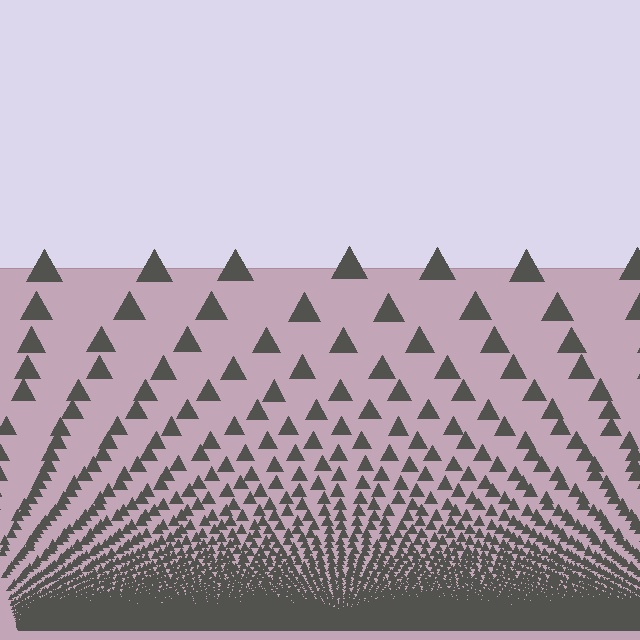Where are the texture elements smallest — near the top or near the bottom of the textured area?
Near the bottom.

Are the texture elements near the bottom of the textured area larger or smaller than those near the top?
Smaller. The gradient is inverted — elements near the bottom are smaller and denser.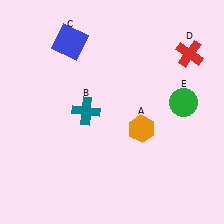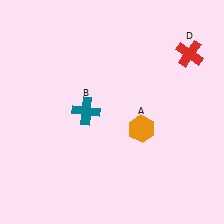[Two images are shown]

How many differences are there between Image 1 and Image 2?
There are 2 differences between the two images.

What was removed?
The green circle (E), the blue square (C) were removed in Image 2.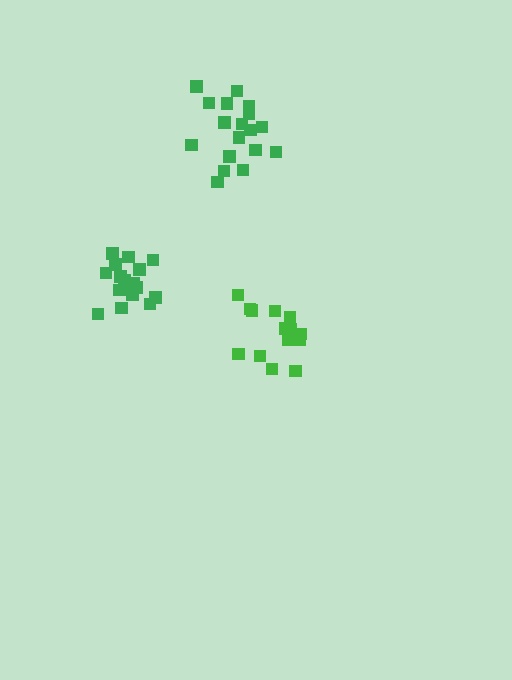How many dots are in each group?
Group 1: 14 dots, Group 2: 18 dots, Group 3: 17 dots (49 total).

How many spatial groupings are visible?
There are 3 spatial groupings.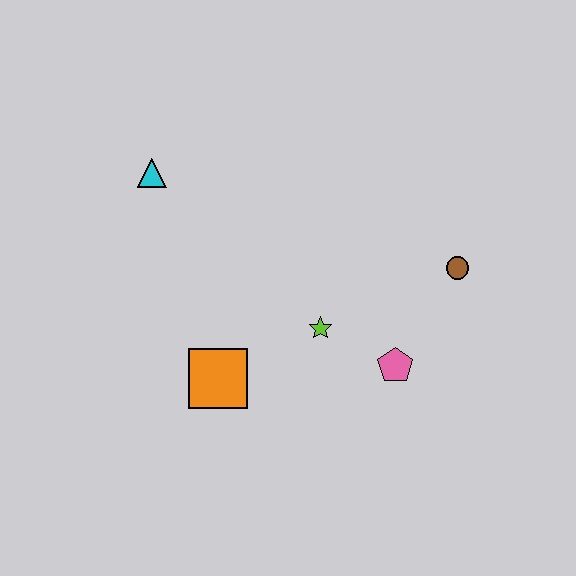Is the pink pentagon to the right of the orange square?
Yes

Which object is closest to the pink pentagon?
The lime star is closest to the pink pentagon.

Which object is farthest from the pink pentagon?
The cyan triangle is farthest from the pink pentagon.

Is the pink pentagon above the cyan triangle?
No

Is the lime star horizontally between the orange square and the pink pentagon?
Yes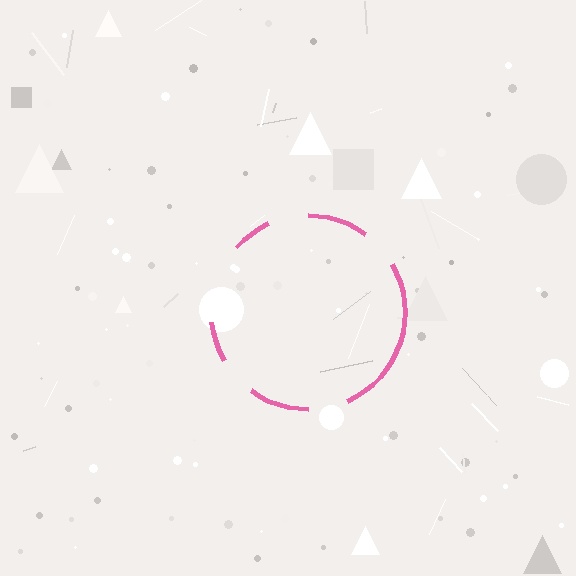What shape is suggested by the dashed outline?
The dashed outline suggests a circle.